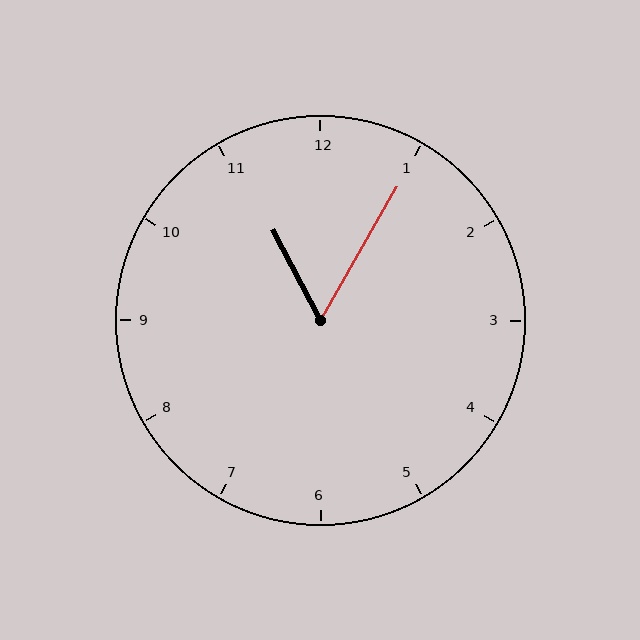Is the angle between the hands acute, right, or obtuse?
It is acute.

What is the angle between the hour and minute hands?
Approximately 58 degrees.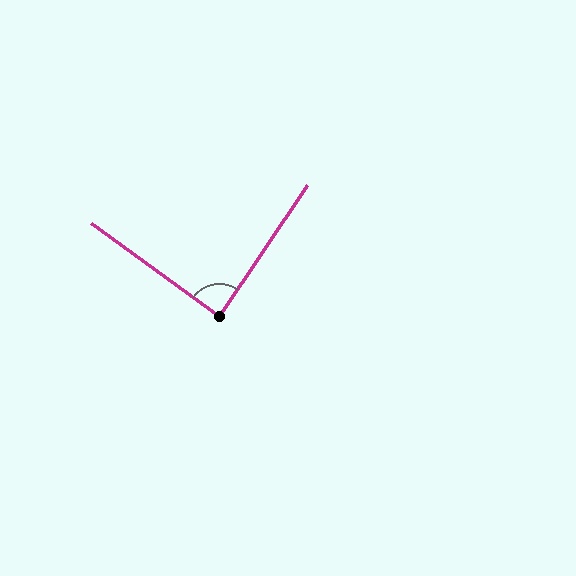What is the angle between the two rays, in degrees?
Approximately 88 degrees.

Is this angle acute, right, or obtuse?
It is approximately a right angle.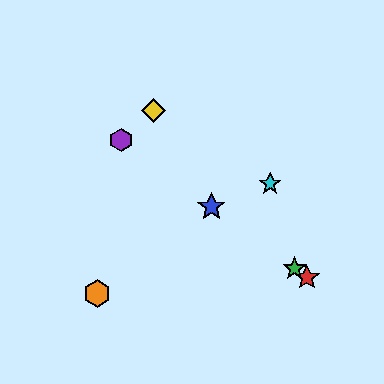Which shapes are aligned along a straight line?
The red star, the blue star, the green star, the purple hexagon are aligned along a straight line.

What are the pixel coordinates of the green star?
The green star is at (295, 269).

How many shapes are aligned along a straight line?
4 shapes (the red star, the blue star, the green star, the purple hexagon) are aligned along a straight line.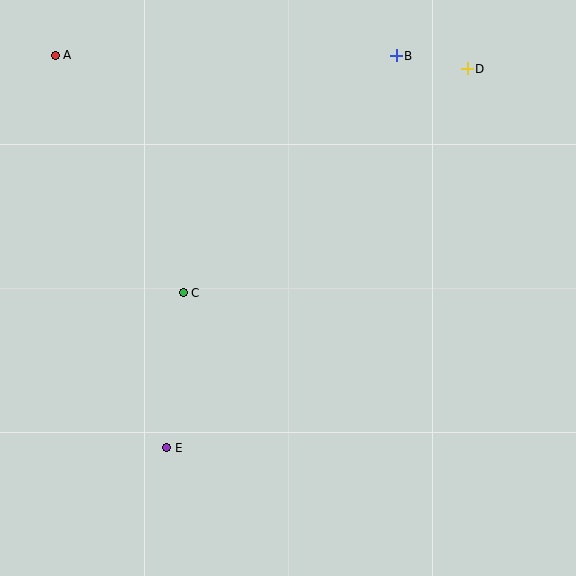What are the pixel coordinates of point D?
Point D is at (467, 69).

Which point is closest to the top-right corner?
Point D is closest to the top-right corner.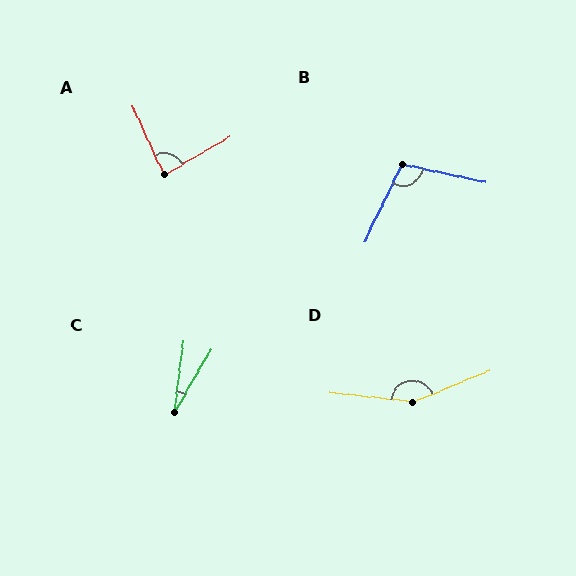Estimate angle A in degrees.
Approximately 85 degrees.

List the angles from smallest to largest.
C (23°), A (85°), B (104°), D (152°).